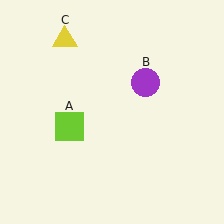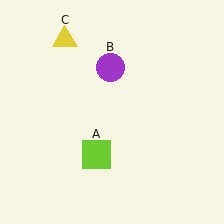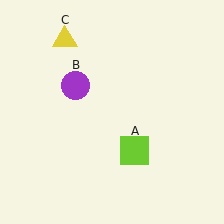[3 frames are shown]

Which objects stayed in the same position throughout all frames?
Yellow triangle (object C) remained stationary.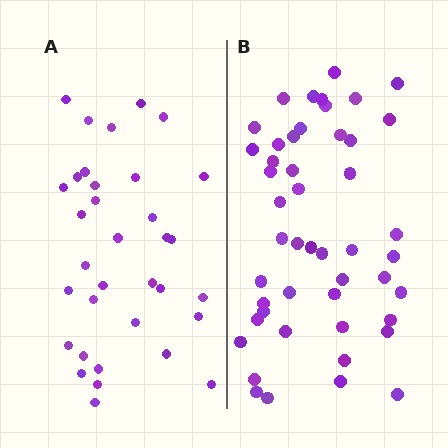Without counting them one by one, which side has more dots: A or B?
Region B (the right region) has more dots.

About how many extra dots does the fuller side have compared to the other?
Region B has approximately 15 more dots than region A.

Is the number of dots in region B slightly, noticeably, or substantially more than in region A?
Region B has noticeably more, but not dramatically so. The ratio is roughly 1.4 to 1.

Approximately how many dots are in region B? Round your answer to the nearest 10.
About 50 dots. (The exact count is 48, which rounds to 50.)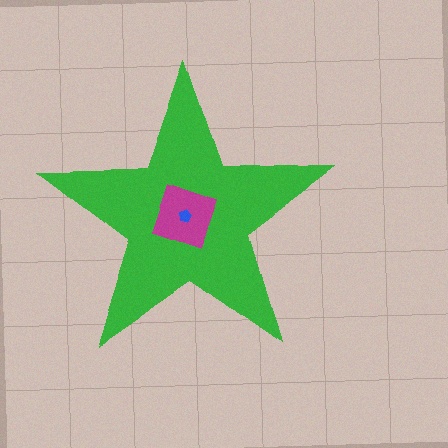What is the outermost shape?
The green star.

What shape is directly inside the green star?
The magenta square.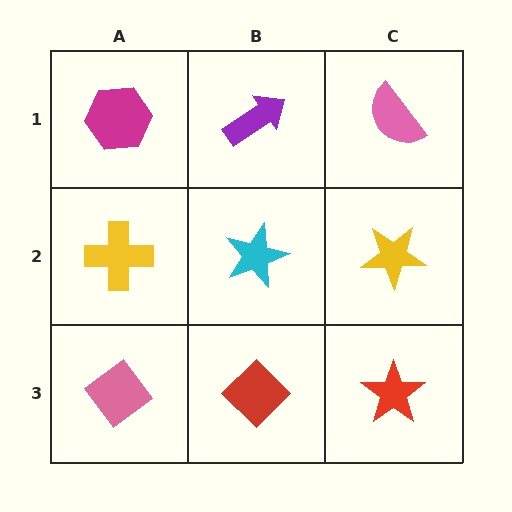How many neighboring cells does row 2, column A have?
3.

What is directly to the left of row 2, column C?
A cyan star.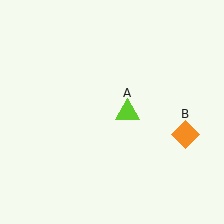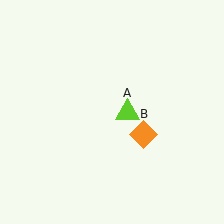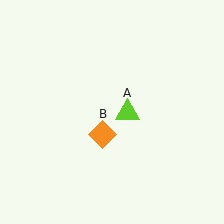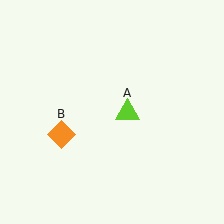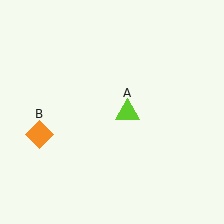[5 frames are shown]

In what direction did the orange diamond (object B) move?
The orange diamond (object B) moved left.